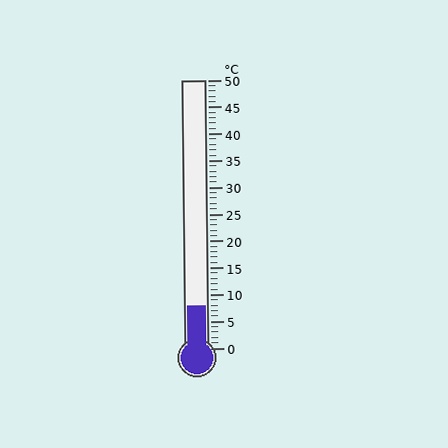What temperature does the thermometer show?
The thermometer shows approximately 8°C.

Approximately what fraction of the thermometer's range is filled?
The thermometer is filled to approximately 15% of its range.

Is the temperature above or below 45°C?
The temperature is below 45°C.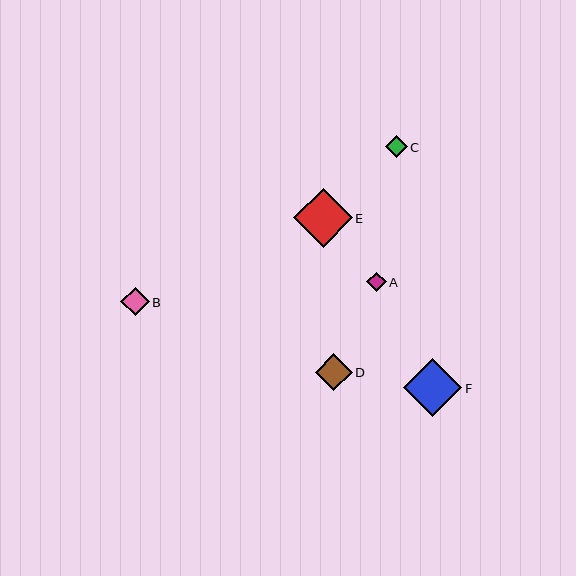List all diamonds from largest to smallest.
From largest to smallest: E, F, D, B, C, A.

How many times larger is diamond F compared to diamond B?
Diamond F is approximately 2.1 times the size of diamond B.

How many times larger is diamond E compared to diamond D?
Diamond E is approximately 1.6 times the size of diamond D.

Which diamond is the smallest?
Diamond A is the smallest with a size of approximately 19 pixels.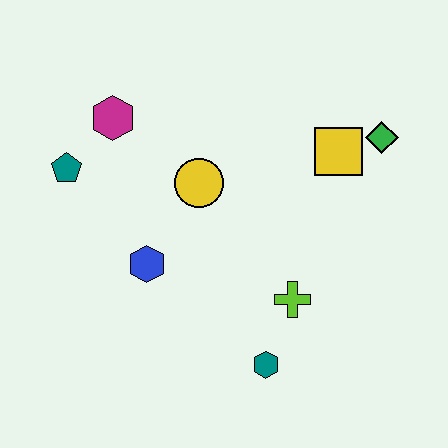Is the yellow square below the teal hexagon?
No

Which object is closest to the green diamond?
The yellow square is closest to the green diamond.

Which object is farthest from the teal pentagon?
The green diamond is farthest from the teal pentagon.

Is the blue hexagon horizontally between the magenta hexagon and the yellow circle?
Yes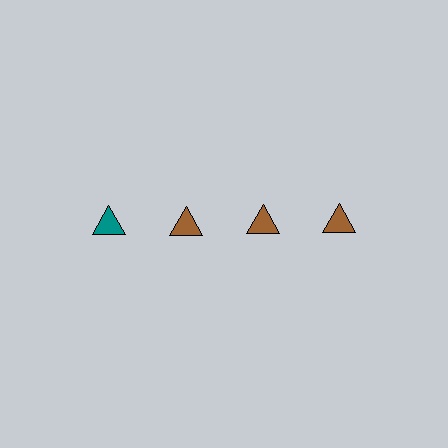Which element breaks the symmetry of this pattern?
The teal triangle in the top row, leftmost column breaks the symmetry. All other shapes are brown triangles.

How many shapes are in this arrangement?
There are 4 shapes arranged in a grid pattern.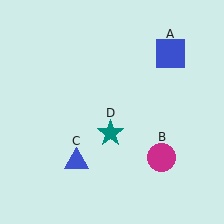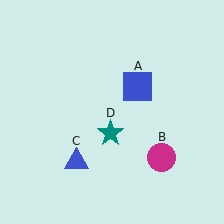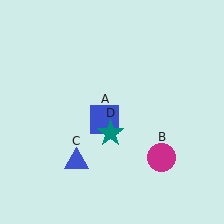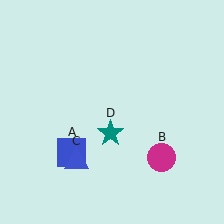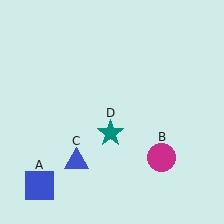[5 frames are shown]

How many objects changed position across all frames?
1 object changed position: blue square (object A).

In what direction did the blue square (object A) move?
The blue square (object A) moved down and to the left.